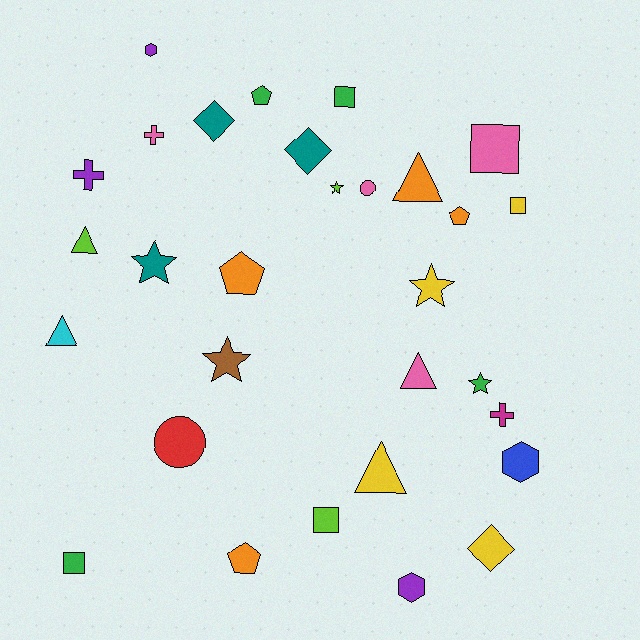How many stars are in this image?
There are 5 stars.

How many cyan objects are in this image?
There is 1 cyan object.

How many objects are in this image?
There are 30 objects.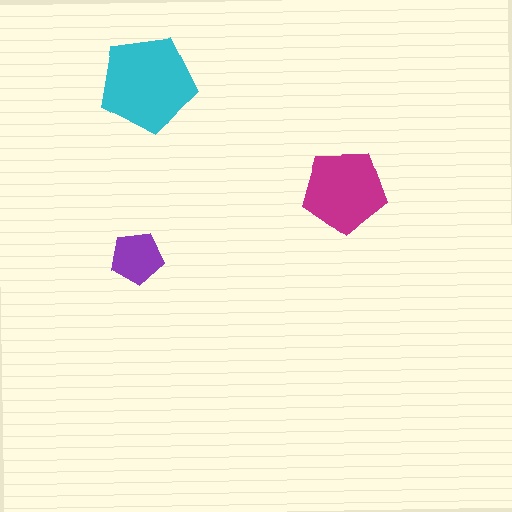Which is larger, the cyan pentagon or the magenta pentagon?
The cyan one.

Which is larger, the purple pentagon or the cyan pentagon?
The cyan one.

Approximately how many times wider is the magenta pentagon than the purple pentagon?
About 1.5 times wider.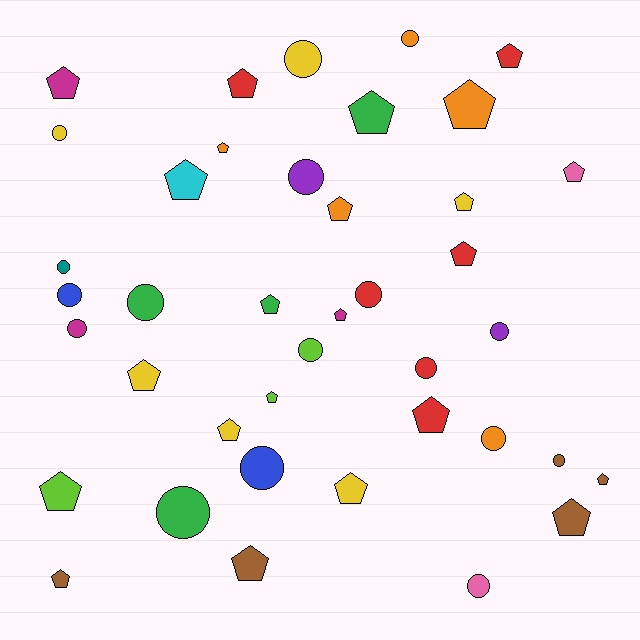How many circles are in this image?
There are 17 circles.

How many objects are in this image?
There are 40 objects.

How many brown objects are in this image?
There are 5 brown objects.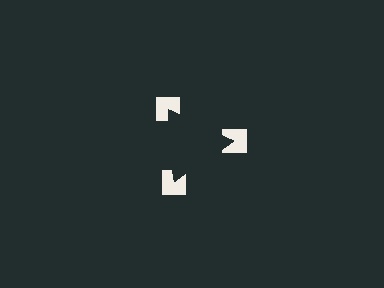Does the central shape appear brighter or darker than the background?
It typically appears slightly darker than the background, even though no actual brightness change is drawn.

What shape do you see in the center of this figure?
An illusory triangle — its edges are inferred from the aligned wedge cuts in the notched squares, not physically drawn.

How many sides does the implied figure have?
3 sides.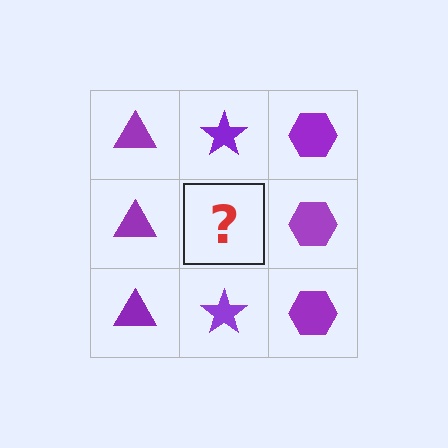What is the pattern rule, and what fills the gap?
The rule is that each column has a consistent shape. The gap should be filled with a purple star.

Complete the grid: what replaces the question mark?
The question mark should be replaced with a purple star.